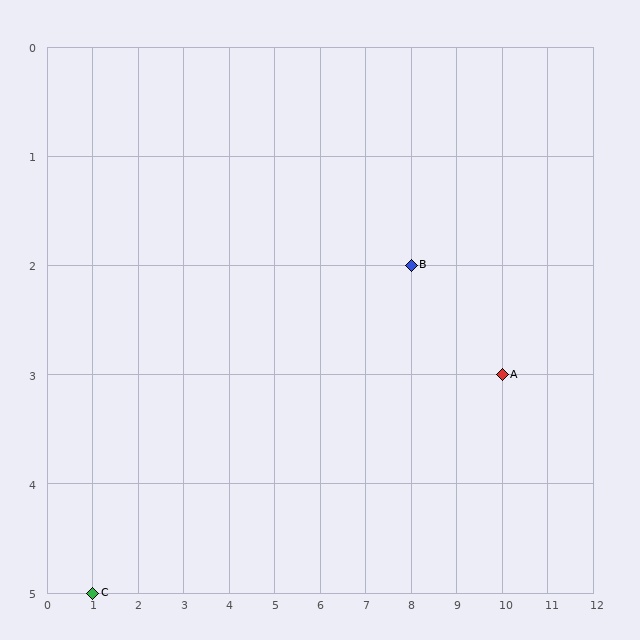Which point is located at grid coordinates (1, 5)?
Point C is at (1, 5).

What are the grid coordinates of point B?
Point B is at grid coordinates (8, 2).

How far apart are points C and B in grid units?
Points C and B are 7 columns and 3 rows apart (about 7.6 grid units diagonally).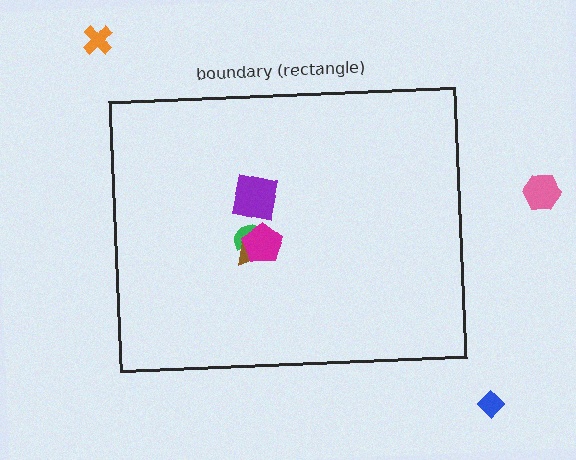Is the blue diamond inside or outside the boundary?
Outside.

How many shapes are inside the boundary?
4 inside, 3 outside.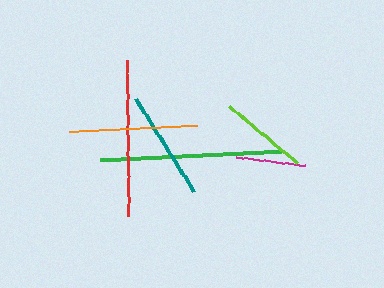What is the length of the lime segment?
The lime segment is approximately 89 pixels long.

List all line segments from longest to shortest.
From longest to shortest: green, red, orange, teal, lime, magenta.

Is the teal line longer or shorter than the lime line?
The teal line is longer than the lime line.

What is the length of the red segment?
The red segment is approximately 157 pixels long.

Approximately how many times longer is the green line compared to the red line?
The green line is approximately 1.2 times the length of the red line.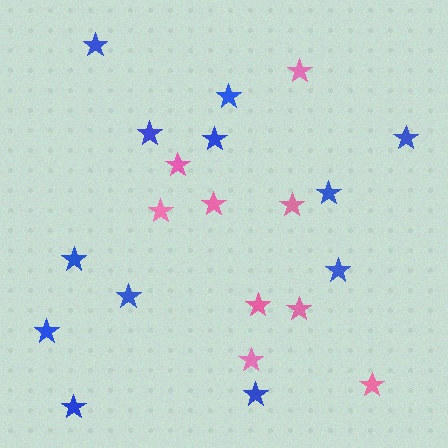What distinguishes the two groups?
There are 2 groups: one group of pink stars (9) and one group of blue stars (12).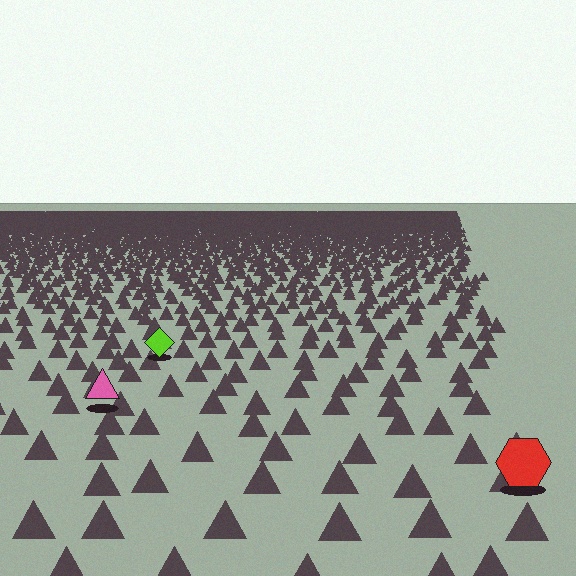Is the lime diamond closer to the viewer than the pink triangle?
No. The pink triangle is closer — you can tell from the texture gradient: the ground texture is coarser near it.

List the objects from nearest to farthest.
From nearest to farthest: the red hexagon, the pink triangle, the lime diamond.